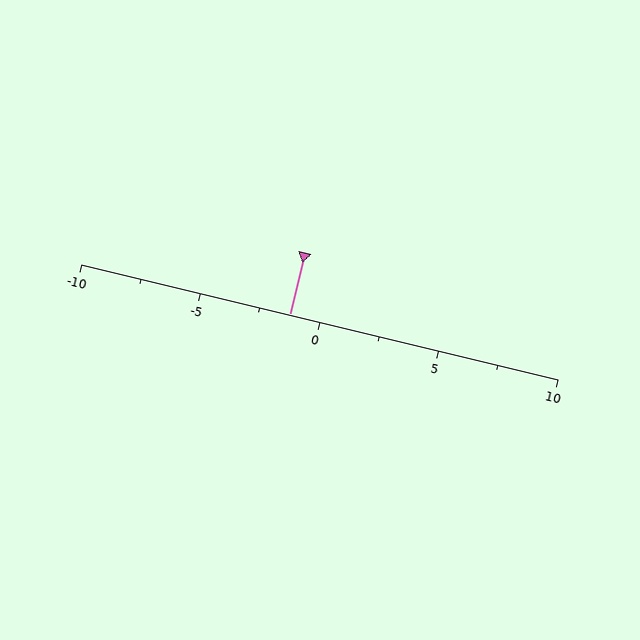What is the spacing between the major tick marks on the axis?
The major ticks are spaced 5 apart.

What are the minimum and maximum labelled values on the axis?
The axis runs from -10 to 10.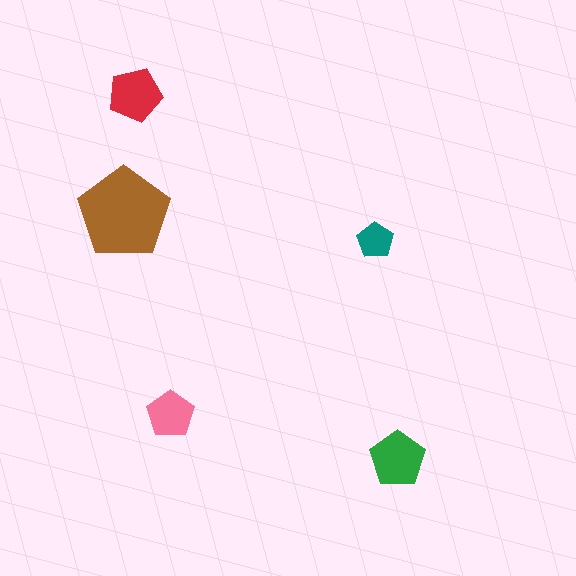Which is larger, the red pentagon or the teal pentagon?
The red one.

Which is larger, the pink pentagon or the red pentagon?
The red one.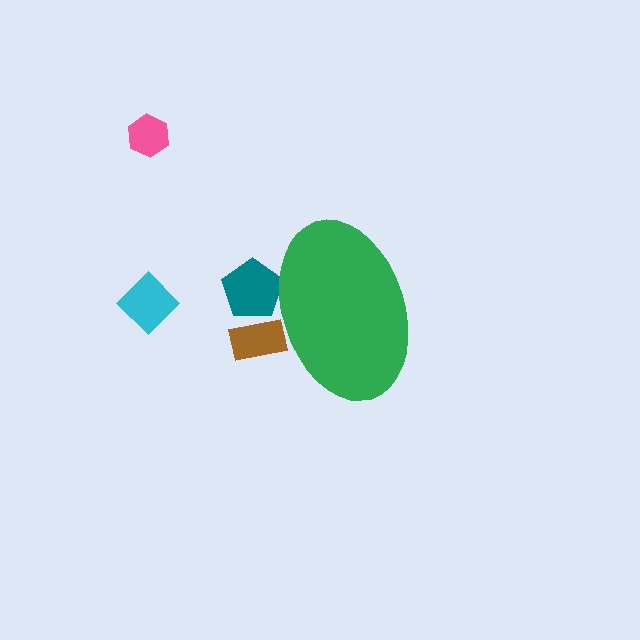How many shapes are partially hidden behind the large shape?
2 shapes are partially hidden.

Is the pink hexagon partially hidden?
No, the pink hexagon is fully visible.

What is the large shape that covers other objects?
A green ellipse.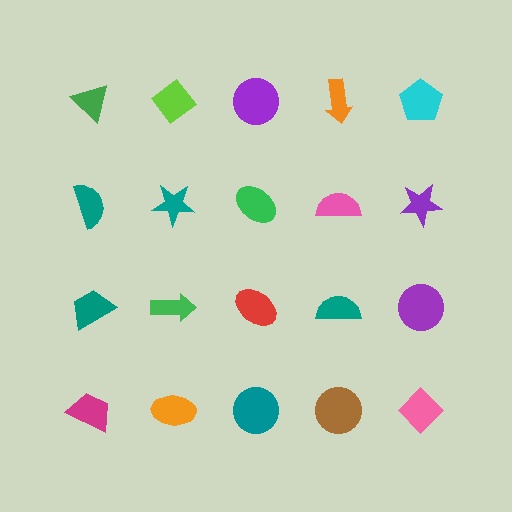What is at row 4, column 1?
A magenta trapezoid.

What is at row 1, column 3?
A purple circle.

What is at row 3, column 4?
A teal semicircle.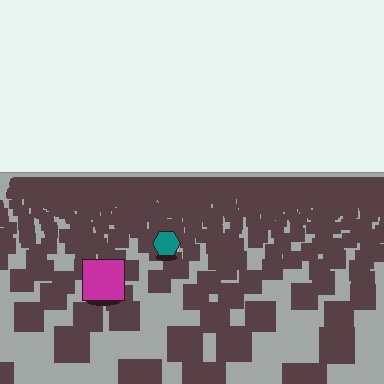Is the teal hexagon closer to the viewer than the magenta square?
No. The magenta square is closer — you can tell from the texture gradient: the ground texture is coarser near it.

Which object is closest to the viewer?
The magenta square is closest. The texture marks near it are larger and more spread out.